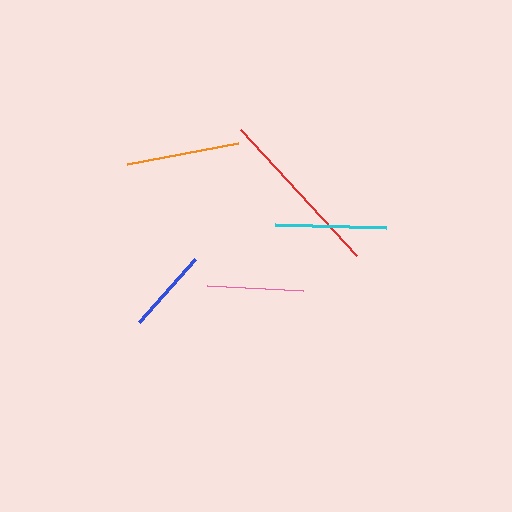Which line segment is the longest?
The red line is the longest at approximately 171 pixels.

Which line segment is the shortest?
The blue line is the shortest at approximately 84 pixels.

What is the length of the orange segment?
The orange segment is approximately 113 pixels long.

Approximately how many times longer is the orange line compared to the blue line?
The orange line is approximately 1.4 times the length of the blue line.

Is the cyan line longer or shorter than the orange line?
The orange line is longer than the cyan line.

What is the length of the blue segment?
The blue segment is approximately 84 pixels long.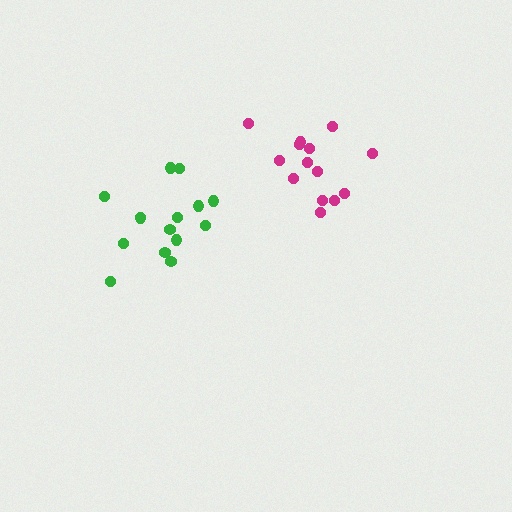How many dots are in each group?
Group 1: 15 dots, Group 2: 14 dots (29 total).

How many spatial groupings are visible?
There are 2 spatial groupings.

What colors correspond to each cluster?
The clusters are colored: green, magenta.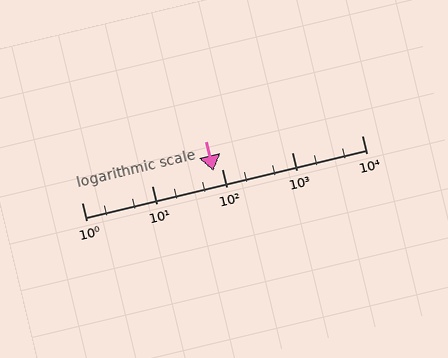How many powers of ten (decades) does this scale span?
The scale spans 4 decades, from 1 to 10000.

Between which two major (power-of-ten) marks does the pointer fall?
The pointer is between 10 and 100.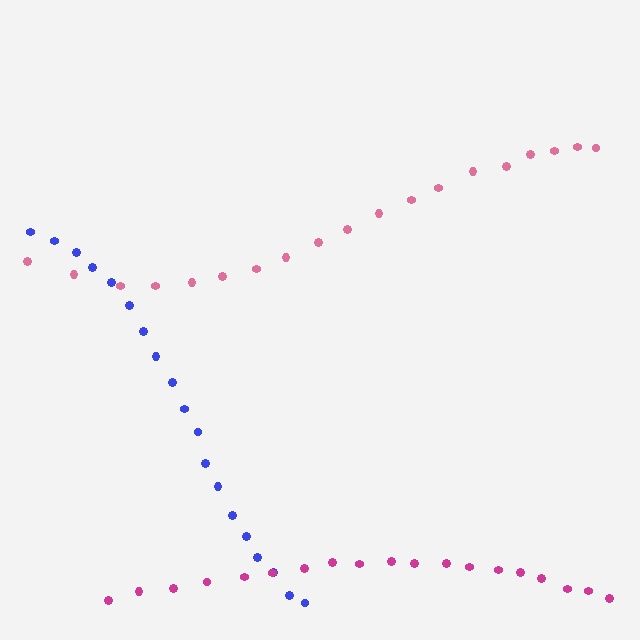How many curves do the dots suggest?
There are 3 distinct paths.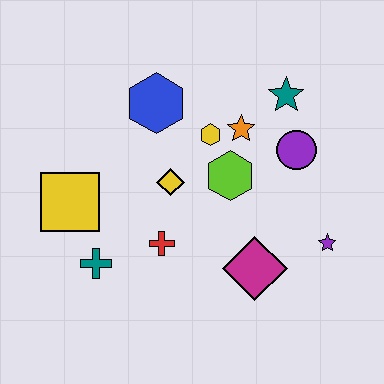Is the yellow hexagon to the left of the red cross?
No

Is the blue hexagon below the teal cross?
No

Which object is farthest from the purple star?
The yellow square is farthest from the purple star.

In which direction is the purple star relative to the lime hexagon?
The purple star is to the right of the lime hexagon.